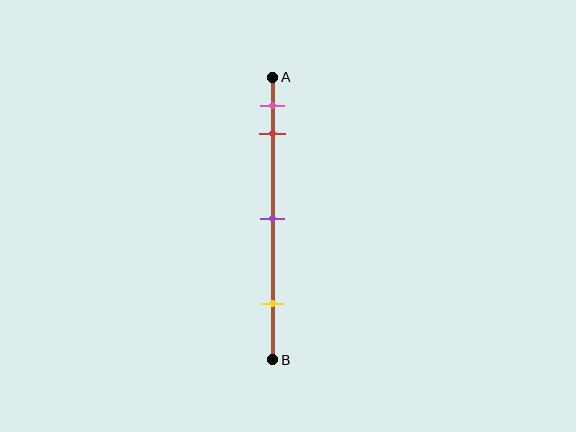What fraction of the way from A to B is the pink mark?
The pink mark is approximately 10% (0.1) of the way from A to B.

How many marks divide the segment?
There are 4 marks dividing the segment.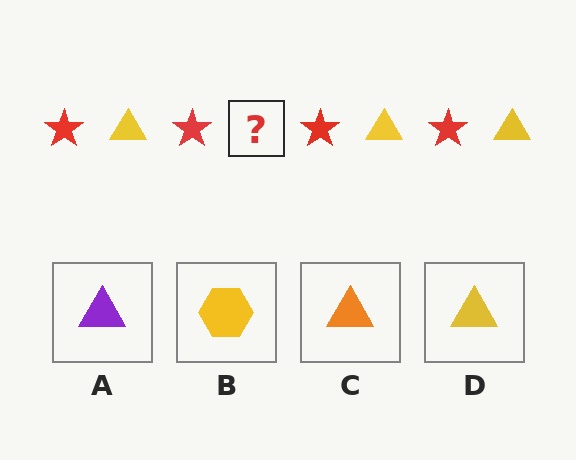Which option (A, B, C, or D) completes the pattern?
D.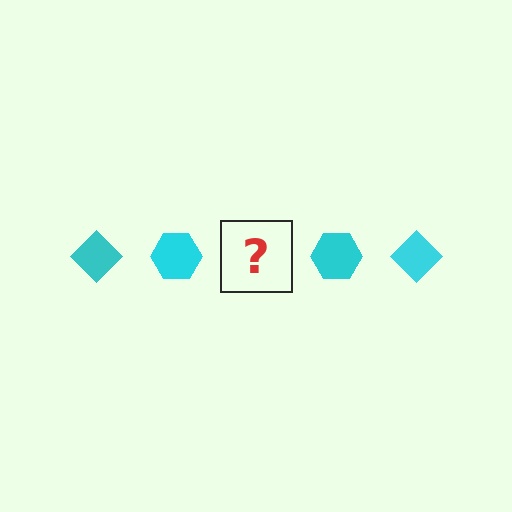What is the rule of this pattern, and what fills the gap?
The rule is that the pattern cycles through diamond, hexagon shapes in cyan. The gap should be filled with a cyan diamond.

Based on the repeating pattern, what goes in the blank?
The blank should be a cyan diamond.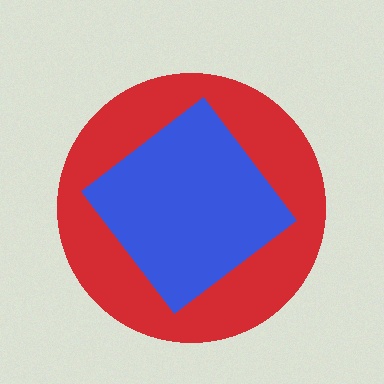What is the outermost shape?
The red circle.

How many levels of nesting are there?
2.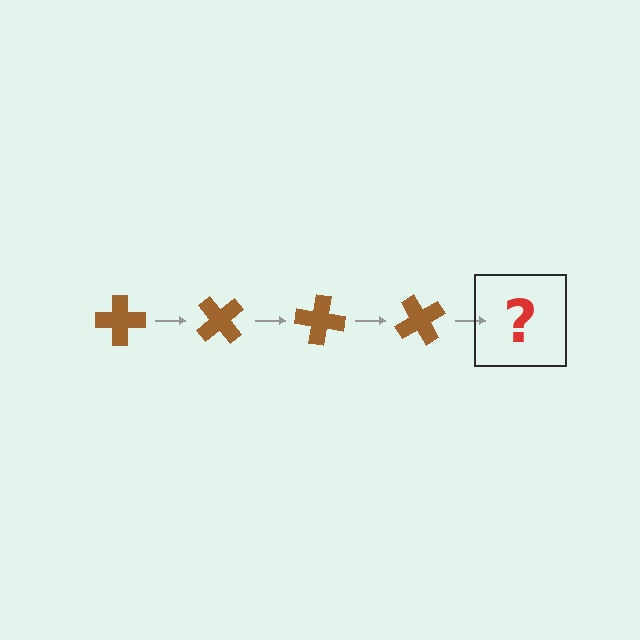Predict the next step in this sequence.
The next step is a brown cross rotated 200 degrees.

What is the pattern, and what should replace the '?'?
The pattern is that the cross rotates 50 degrees each step. The '?' should be a brown cross rotated 200 degrees.